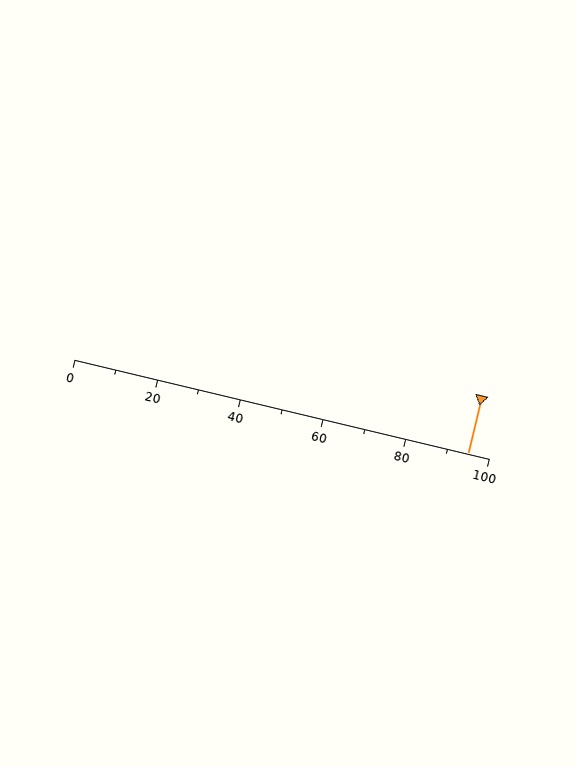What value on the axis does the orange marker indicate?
The marker indicates approximately 95.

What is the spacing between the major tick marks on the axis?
The major ticks are spaced 20 apart.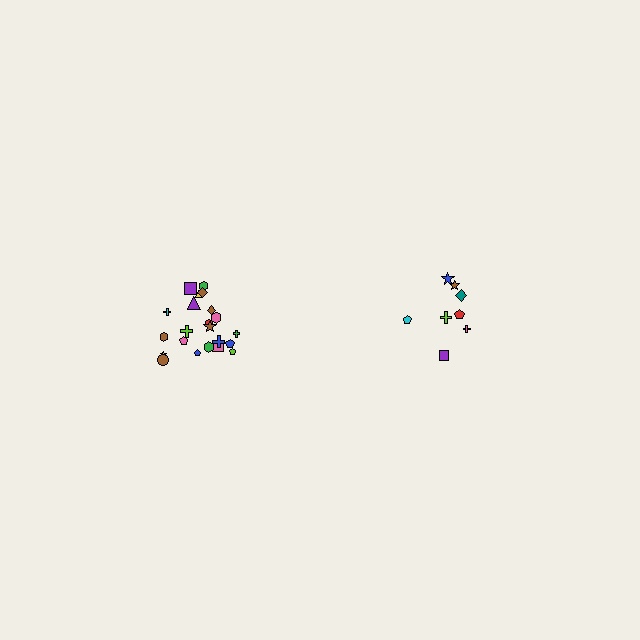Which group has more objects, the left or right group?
The left group.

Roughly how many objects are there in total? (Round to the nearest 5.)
Roughly 30 objects in total.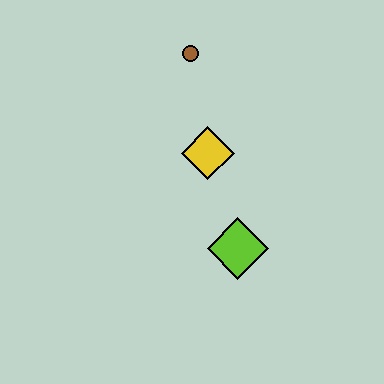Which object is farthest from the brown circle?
The lime diamond is farthest from the brown circle.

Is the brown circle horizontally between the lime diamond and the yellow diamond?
No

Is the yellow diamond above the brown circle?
No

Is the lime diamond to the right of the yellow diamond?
Yes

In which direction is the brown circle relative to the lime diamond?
The brown circle is above the lime diamond.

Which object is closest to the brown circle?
The yellow diamond is closest to the brown circle.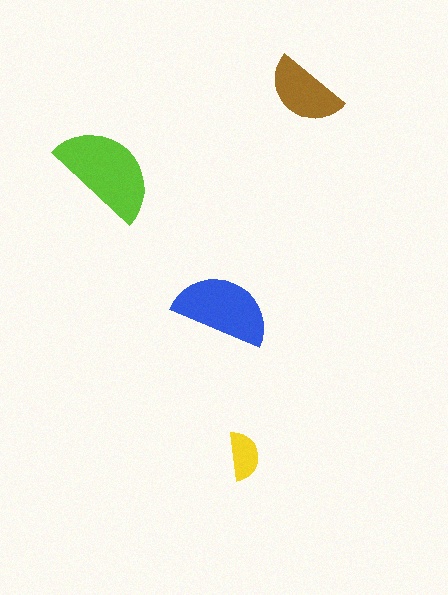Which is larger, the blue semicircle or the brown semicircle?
The blue one.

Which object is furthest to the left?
The lime semicircle is leftmost.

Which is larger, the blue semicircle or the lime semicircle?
The lime one.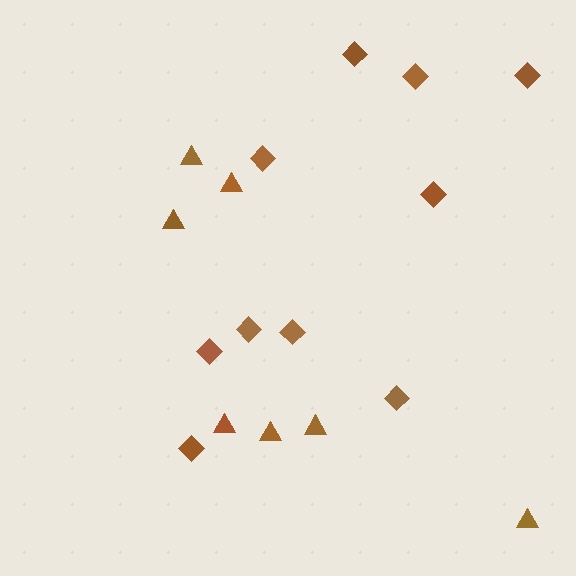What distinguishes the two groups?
There are 2 groups: one group of diamonds (10) and one group of triangles (7).